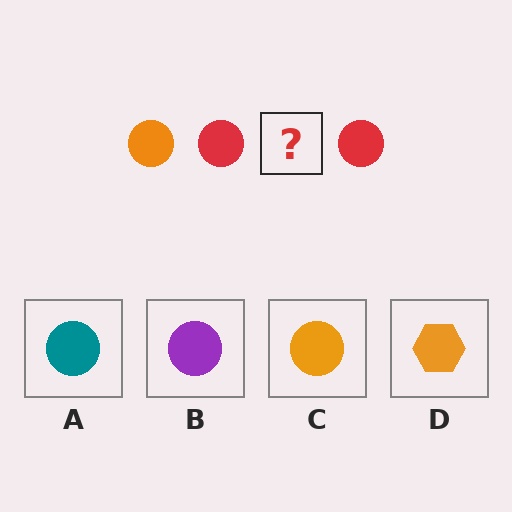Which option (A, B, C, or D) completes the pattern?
C.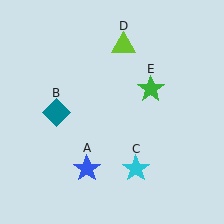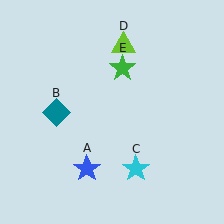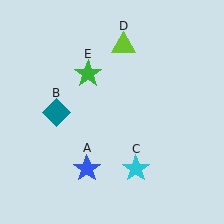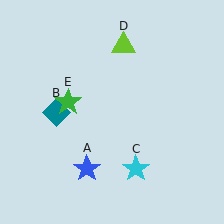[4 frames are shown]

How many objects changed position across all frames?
1 object changed position: green star (object E).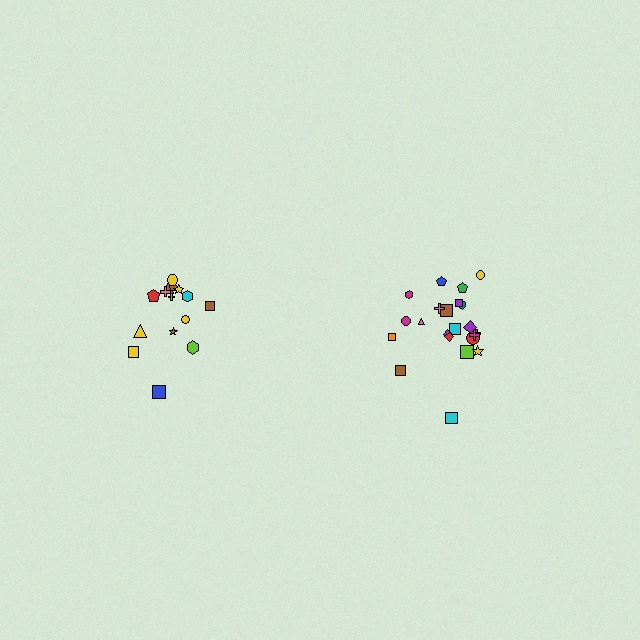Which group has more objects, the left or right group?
The right group.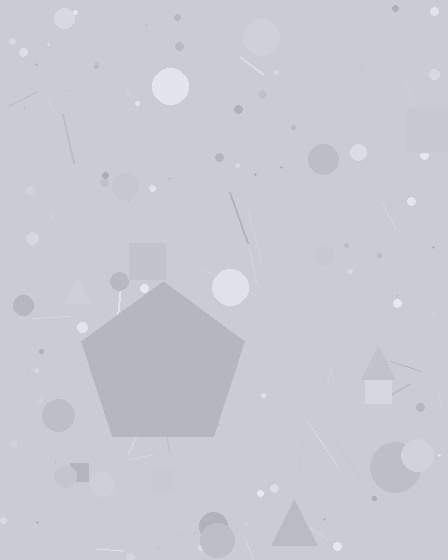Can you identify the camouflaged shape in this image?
The camouflaged shape is a pentagon.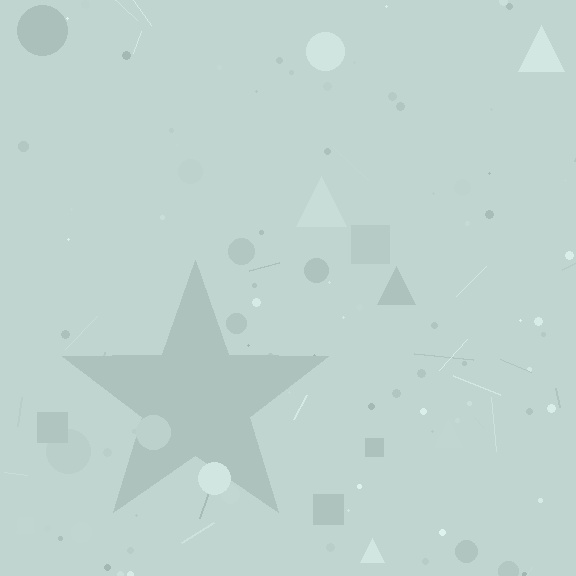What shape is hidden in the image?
A star is hidden in the image.